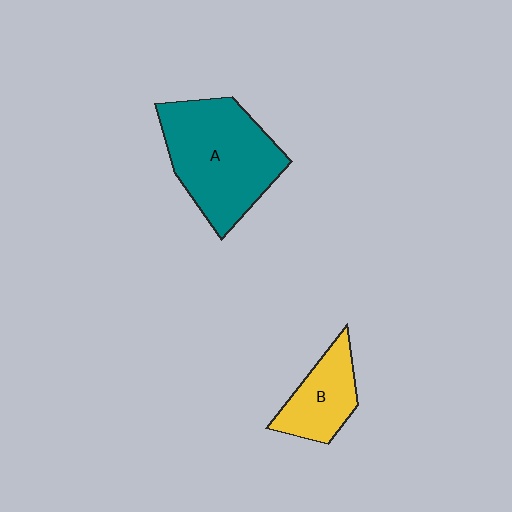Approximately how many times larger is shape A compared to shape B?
Approximately 2.1 times.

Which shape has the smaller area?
Shape B (yellow).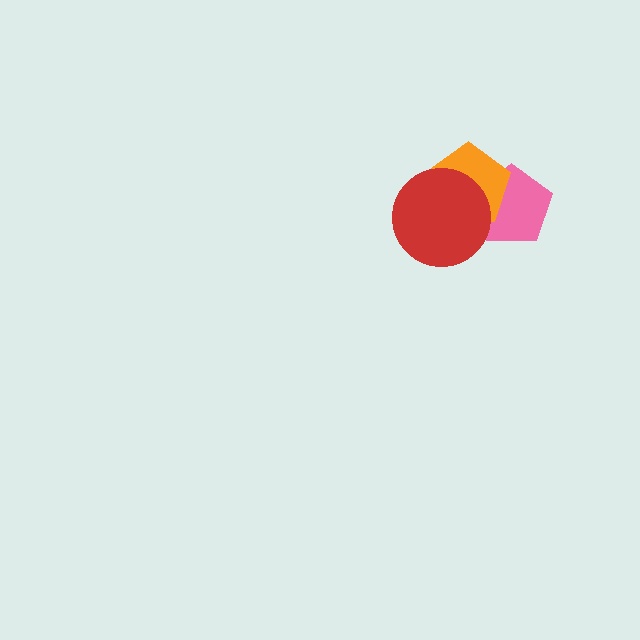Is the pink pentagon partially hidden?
Yes, it is partially covered by another shape.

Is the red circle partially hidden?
No, no other shape covers it.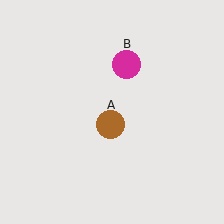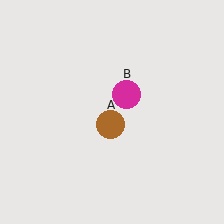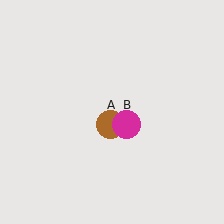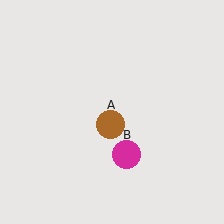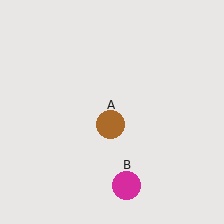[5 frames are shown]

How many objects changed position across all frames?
1 object changed position: magenta circle (object B).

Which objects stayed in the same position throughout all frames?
Brown circle (object A) remained stationary.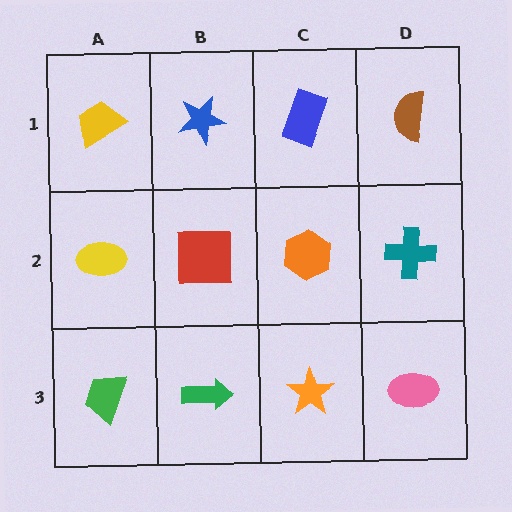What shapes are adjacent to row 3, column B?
A red square (row 2, column B), a green trapezoid (row 3, column A), an orange star (row 3, column C).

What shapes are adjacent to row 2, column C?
A blue rectangle (row 1, column C), an orange star (row 3, column C), a red square (row 2, column B), a teal cross (row 2, column D).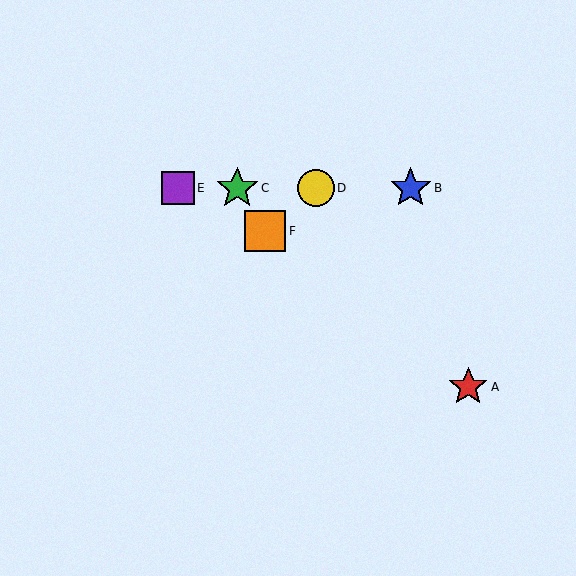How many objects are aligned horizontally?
4 objects (B, C, D, E) are aligned horizontally.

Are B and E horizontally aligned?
Yes, both are at y≈188.